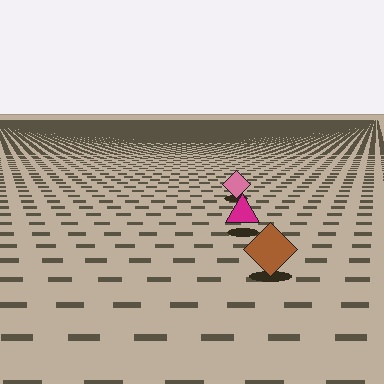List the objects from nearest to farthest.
From nearest to farthest: the brown diamond, the magenta triangle, the pink diamond.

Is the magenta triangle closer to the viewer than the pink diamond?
Yes. The magenta triangle is closer — you can tell from the texture gradient: the ground texture is coarser near it.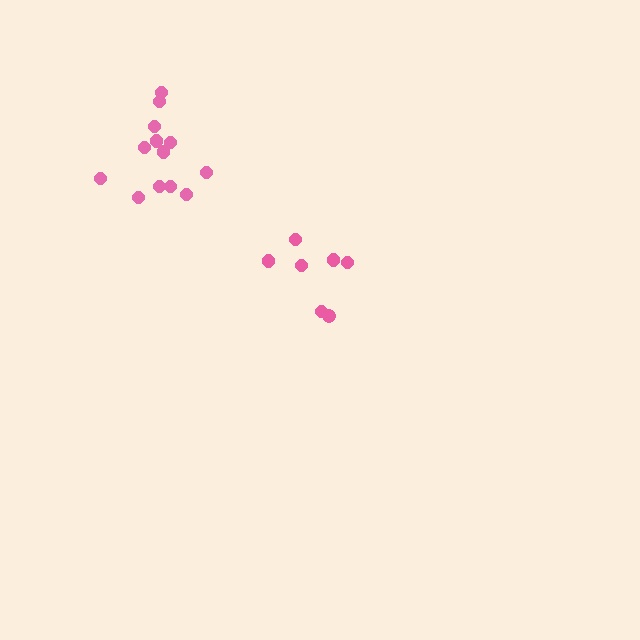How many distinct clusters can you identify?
There are 2 distinct clusters.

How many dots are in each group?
Group 1: 7 dots, Group 2: 13 dots (20 total).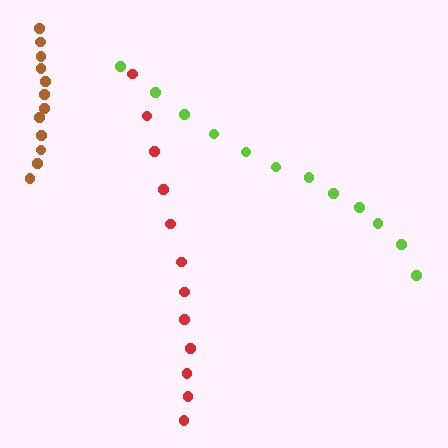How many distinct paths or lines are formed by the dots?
There are 3 distinct paths.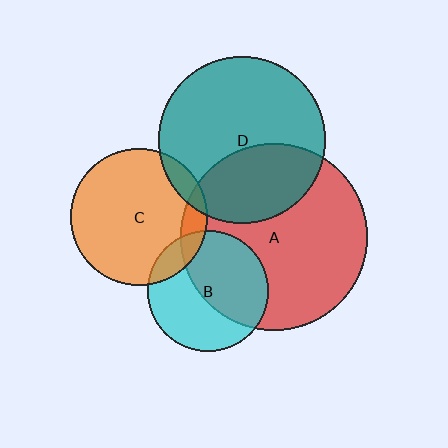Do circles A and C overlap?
Yes.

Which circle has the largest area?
Circle A (red).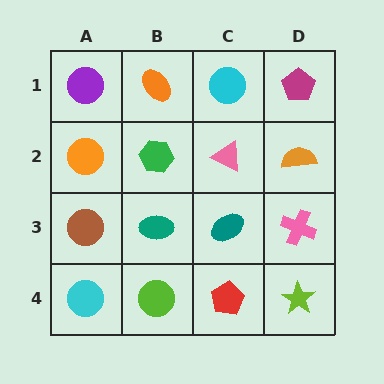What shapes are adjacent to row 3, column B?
A green hexagon (row 2, column B), a lime circle (row 4, column B), a brown circle (row 3, column A), a teal ellipse (row 3, column C).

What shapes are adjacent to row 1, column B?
A green hexagon (row 2, column B), a purple circle (row 1, column A), a cyan circle (row 1, column C).